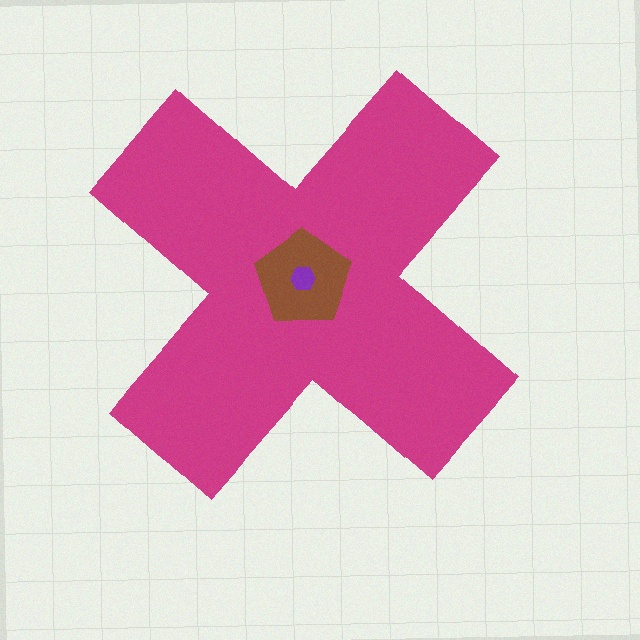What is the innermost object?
The purple hexagon.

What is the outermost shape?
The magenta cross.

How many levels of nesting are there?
3.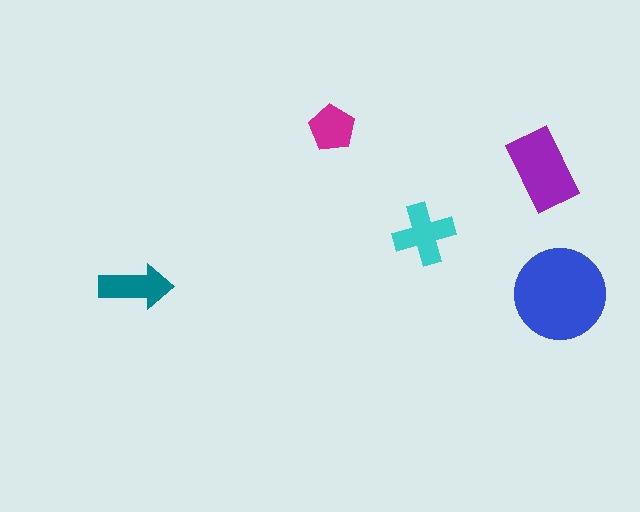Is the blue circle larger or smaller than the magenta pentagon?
Larger.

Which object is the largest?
The blue circle.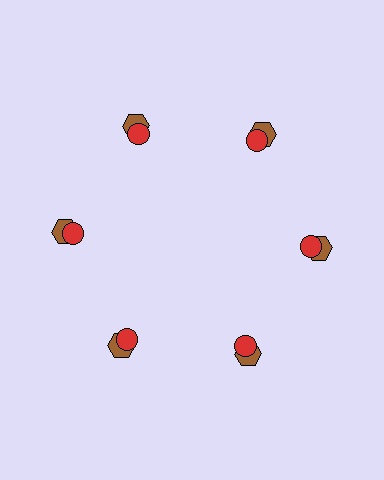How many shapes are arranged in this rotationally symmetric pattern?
There are 12 shapes, arranged in 6 groups of 2.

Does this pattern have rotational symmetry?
Yes, this pattern has 6-fold rotational symmetry. It looks the same after rotating 60 degrees around the center.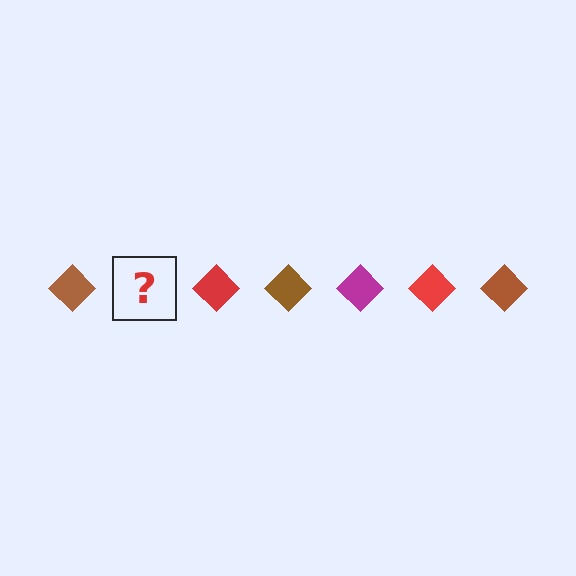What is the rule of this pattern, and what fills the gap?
The rule is that the pattern cycles through brown, magenta, red diamonds. The gap should be filled with a magenta diamond.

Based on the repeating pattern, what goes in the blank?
The blank should be a magenta diamond.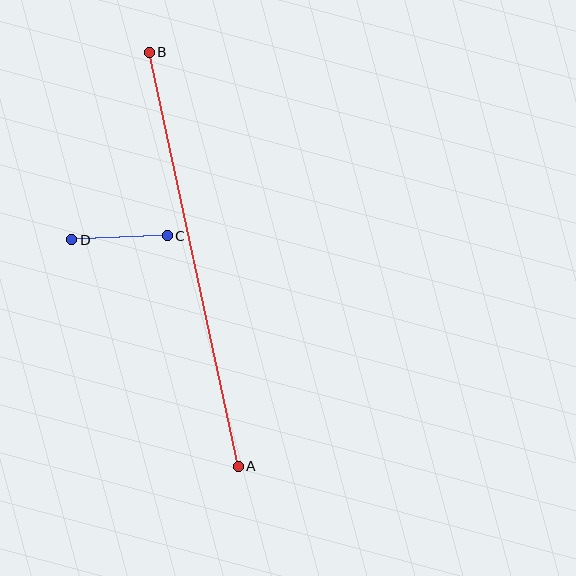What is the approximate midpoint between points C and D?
The midpoint is at approximately (120, 238) pixels.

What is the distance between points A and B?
The distance is approximately 423 pixels.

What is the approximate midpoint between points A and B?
The midpoint is at approximately (194, 259) pixels.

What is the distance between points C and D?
The distance is approximately 96 pixels.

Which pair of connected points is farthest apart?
Points A and B are farthest apart.